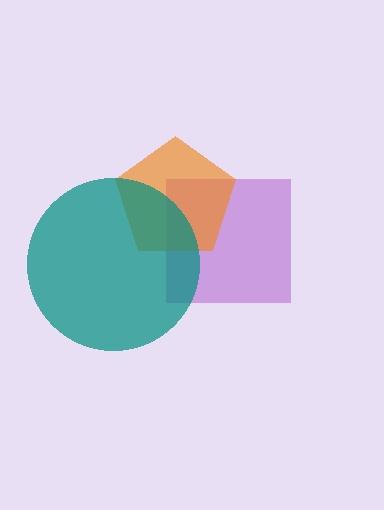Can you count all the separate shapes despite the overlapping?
Yes, there are 3 separate shapes.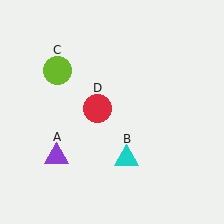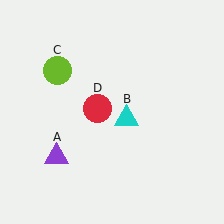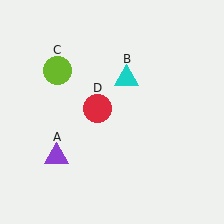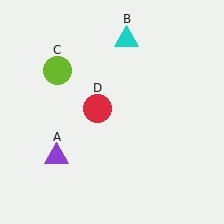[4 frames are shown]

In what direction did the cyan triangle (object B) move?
The cyan triangle (object B) moved up.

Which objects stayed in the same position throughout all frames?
Purple triangle (object A) and lime circle (object C) and red circle (object D) remained stationary.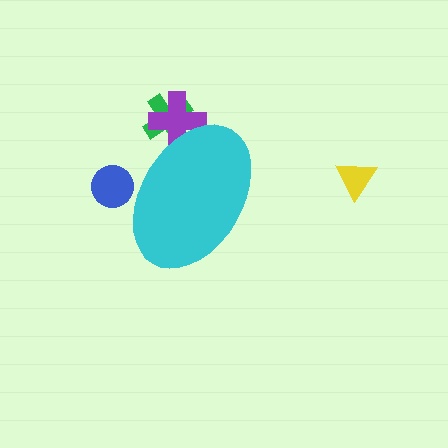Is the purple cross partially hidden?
Yes, the purple cross is partially hidden behind the cyan ellipse.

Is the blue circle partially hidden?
Yes, the blue circle is partially hidden behind the cyan ellipse.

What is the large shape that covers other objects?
A cyan ellipse.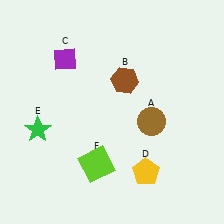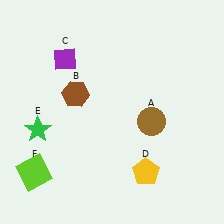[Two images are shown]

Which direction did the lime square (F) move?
The lime square (F) moved left.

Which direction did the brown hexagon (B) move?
The brown hexagon (B) moved left.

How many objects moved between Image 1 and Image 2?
2 objects moved between the two images.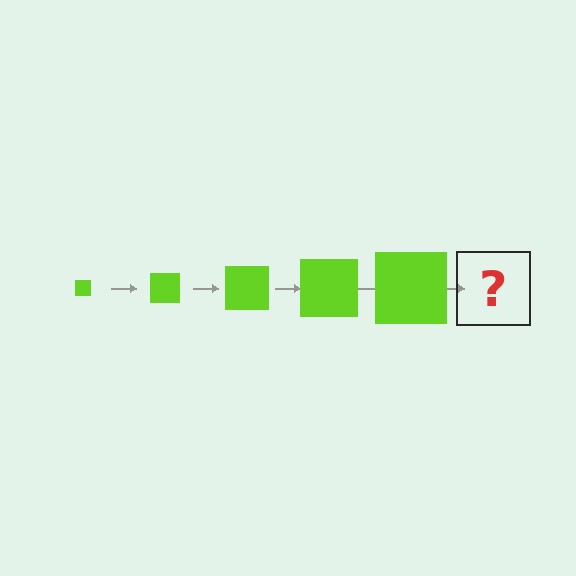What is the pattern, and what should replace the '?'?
The pattern is that the square gets progressively larger each step. The '?' should be a lime square, larger than the previous one.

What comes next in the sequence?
The next element should be a lime square, larger than the previous one.